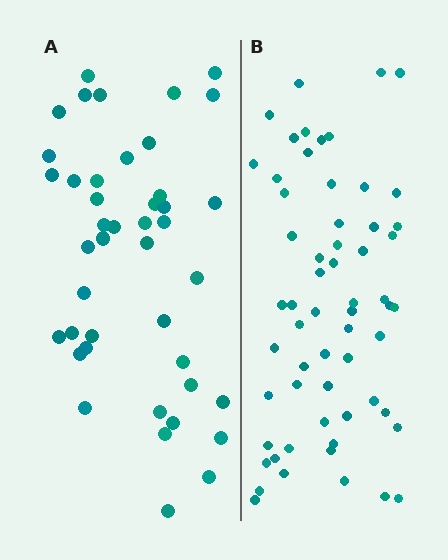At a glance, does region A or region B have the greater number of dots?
Region B (the right region) has more dots.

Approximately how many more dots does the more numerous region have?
Region B has approximately 15 more dots than region A.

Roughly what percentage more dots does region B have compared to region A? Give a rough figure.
About 40% more.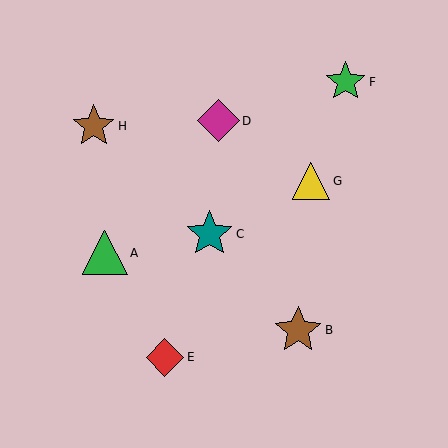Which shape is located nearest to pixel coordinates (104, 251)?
The green triangle (labeled A) at (105, 253) is nearest to that location.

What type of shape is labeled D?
Shape D is a magenta diamond.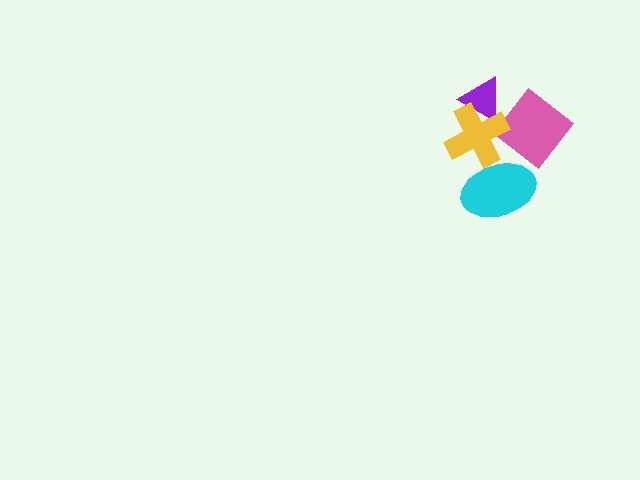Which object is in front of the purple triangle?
The yellow cross is in front of the purple triangle.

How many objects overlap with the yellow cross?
2 objects overlap with the yellow cross.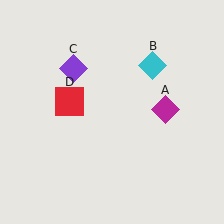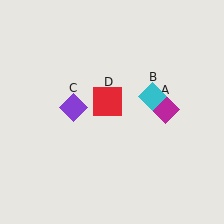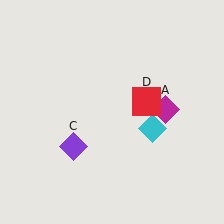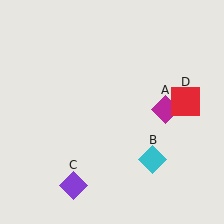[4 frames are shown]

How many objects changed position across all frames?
3 objects changed position: cyan diamond (object B), purple diamond (object C), red square (object D).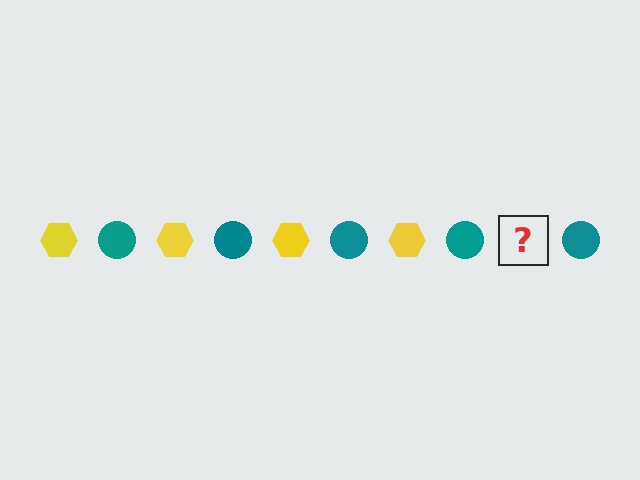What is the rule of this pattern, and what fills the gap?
The rule is that the pattern alternates between yellow hexagon and teal circle. The gap should be filled with a yellow hexagon.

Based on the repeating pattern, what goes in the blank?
The blank should be a yellow hexagon.